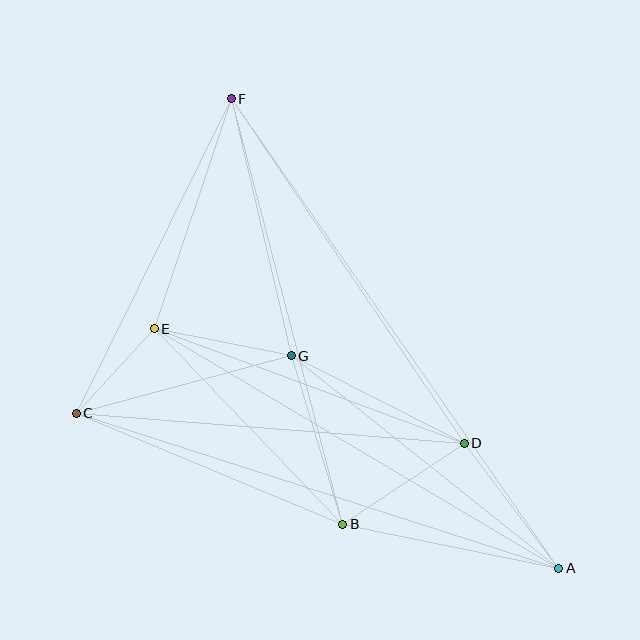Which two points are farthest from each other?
Points A and F are farthest from each other.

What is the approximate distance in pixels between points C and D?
The distance between C and D is approximately 389 pixels.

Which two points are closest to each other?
Points C and E are closest to each other.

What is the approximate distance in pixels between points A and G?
The distance between A and G is approximately 342 pixels.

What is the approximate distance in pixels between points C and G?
The distance between C and G is approximately 222 pixels.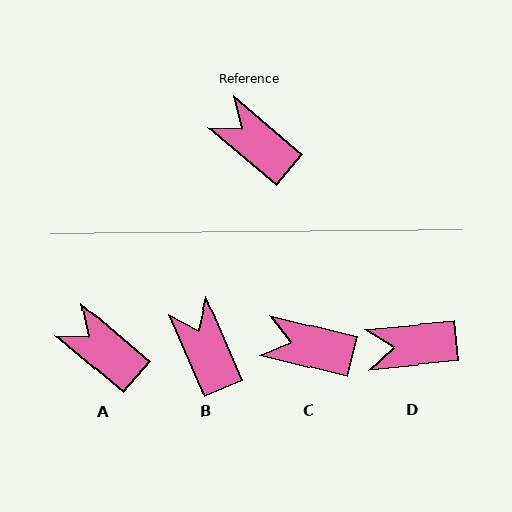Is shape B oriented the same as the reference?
No, it is off by about 27 degrees.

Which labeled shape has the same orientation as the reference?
A.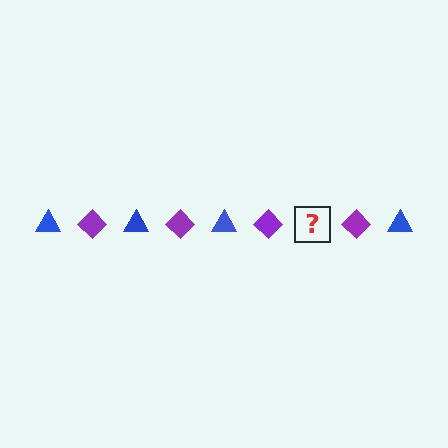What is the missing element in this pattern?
The missing element is a blue triangle.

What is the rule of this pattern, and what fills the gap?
The rule is that the pattern alternates between blue triangle and purple diamond. The gap should be filled with a blue triangle.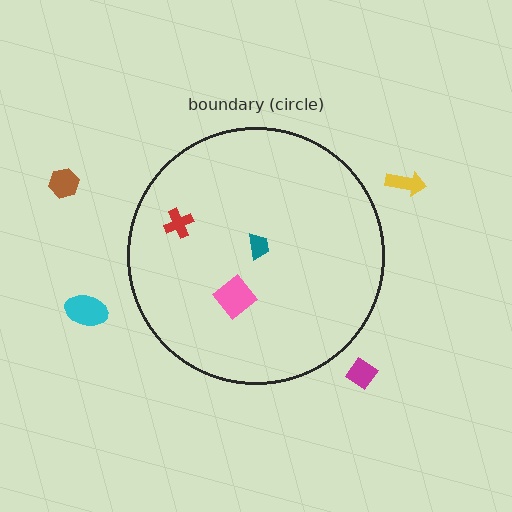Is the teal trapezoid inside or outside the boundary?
Inside.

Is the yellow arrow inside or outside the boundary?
Outside.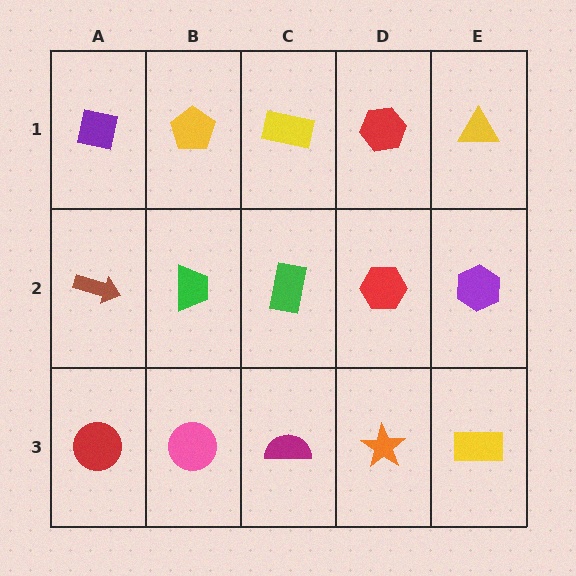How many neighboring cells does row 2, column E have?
3.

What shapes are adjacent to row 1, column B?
A green trapezoid (row 2, column B), a purple square (row 1, column A), a yellow rectangle (row 1, column C).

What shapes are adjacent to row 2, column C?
A yellow rectangle (row 1, column C), a magenta semicircle (row 3, column C), a green trapezoid (row 2, column B), a red hexagon (row 2, column D).